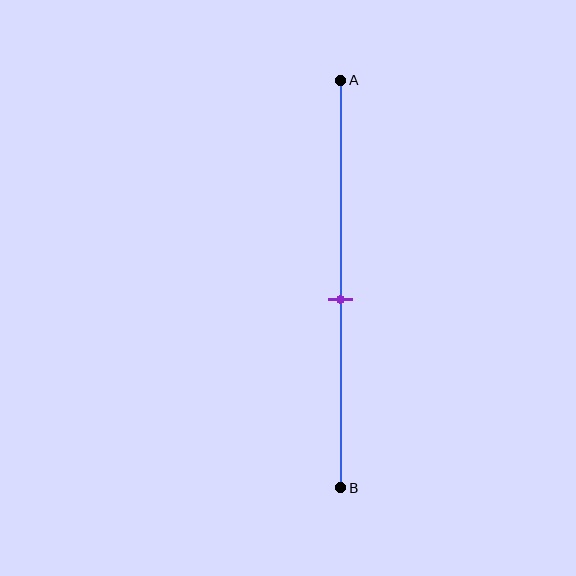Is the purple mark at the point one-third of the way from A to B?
No, the mark is at about 55% from A, not at the 33% one-third point.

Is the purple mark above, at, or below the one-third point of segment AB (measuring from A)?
The purple mark is below the one-third point of segment AB.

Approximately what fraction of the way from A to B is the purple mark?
The purple mark is approximately 55% of the way from A to B.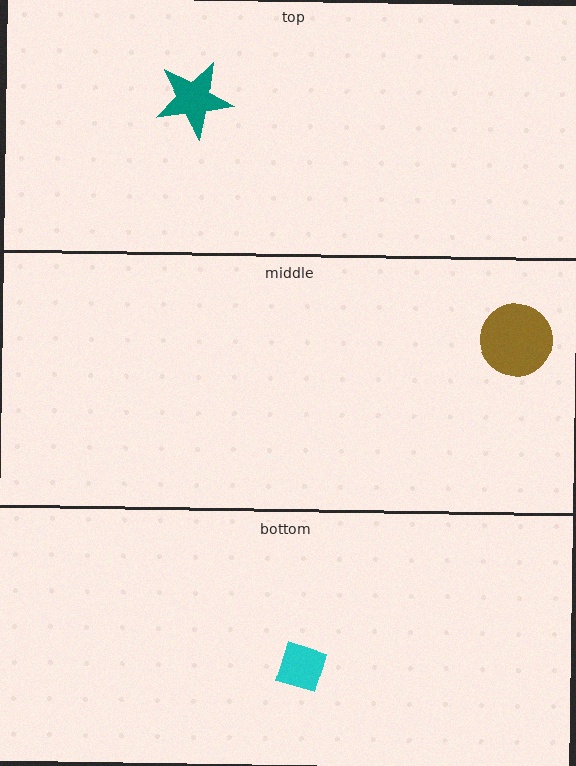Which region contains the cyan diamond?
The bottom region.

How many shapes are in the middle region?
1.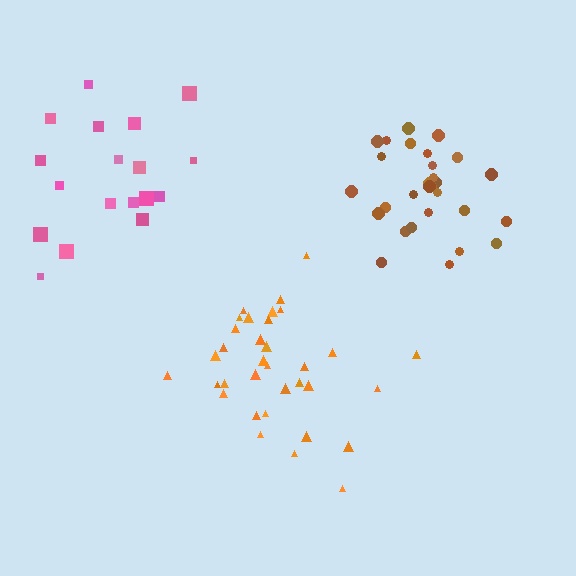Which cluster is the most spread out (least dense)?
Pink.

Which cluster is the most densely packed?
Brown.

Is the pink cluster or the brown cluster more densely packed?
Brown.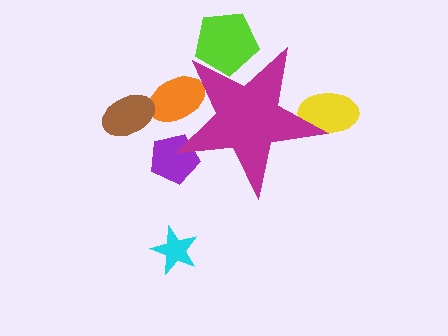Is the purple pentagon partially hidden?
Yes, the purple pentagon is partially hidden behind the magenta star.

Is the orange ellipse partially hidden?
Yes, the orange ellipse is partially hidden behind the magenta star.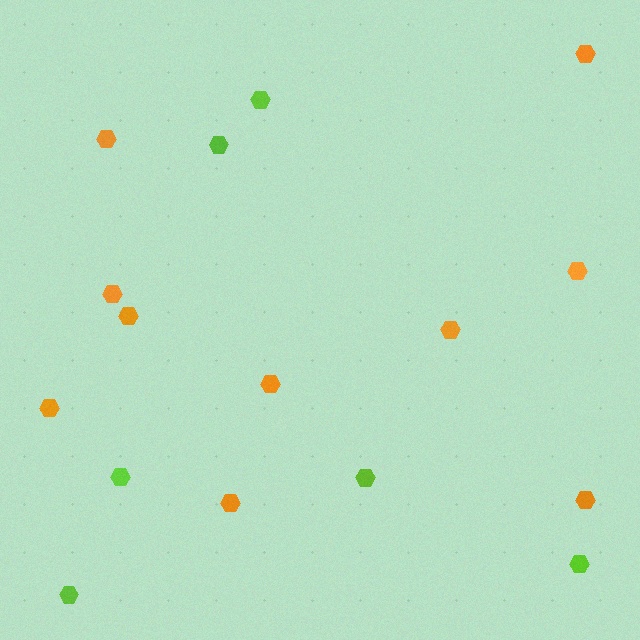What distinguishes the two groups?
There are 2 groups: one group of lime hexagons (6) and one group of orange hexagons (10).